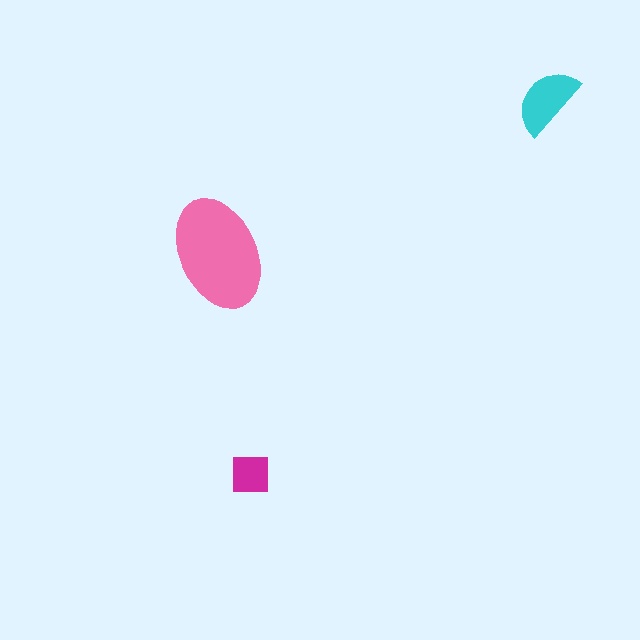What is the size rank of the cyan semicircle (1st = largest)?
2nd.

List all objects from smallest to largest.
The magenta square, the cyan semicircle, the pink ellipse.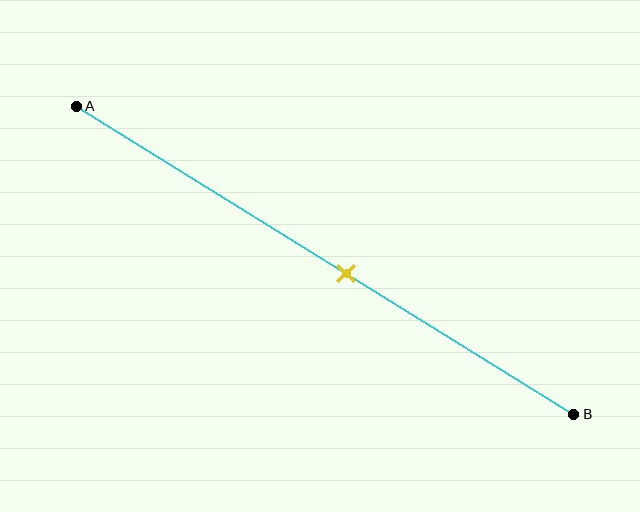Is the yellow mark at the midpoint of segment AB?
No, the mark is at about 55% from A, not at the 50% midpoint.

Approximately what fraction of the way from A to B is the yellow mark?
The yellow mark is approximately 55% of the way from A to B.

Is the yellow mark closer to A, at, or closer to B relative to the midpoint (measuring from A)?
The yellow mark is closer to point B than the midpoint of segment AB.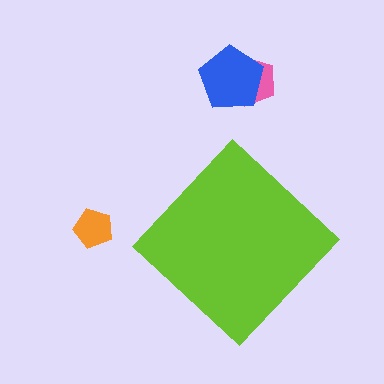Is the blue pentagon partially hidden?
No, the blue pentagon is fully visible.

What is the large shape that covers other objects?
A lime diamond.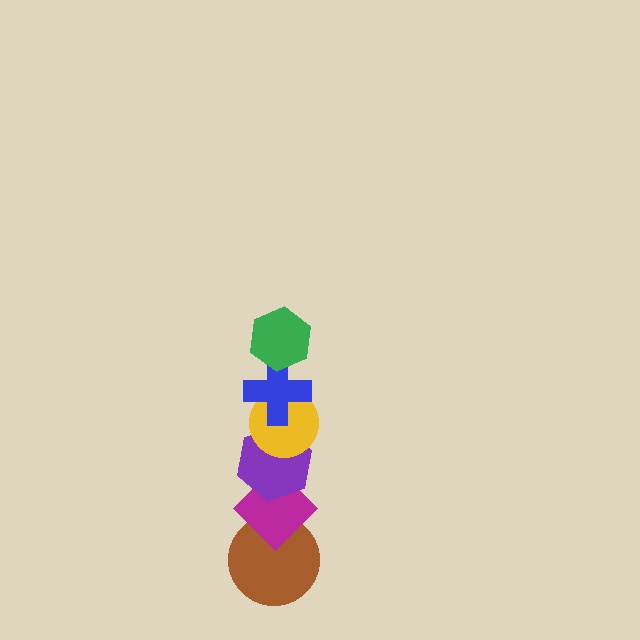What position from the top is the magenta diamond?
The magenta diamond is 5th from the top.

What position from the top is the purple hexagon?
The purple hexagon is 4th from the top.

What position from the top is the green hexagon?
The green hexagon is 1st from the top.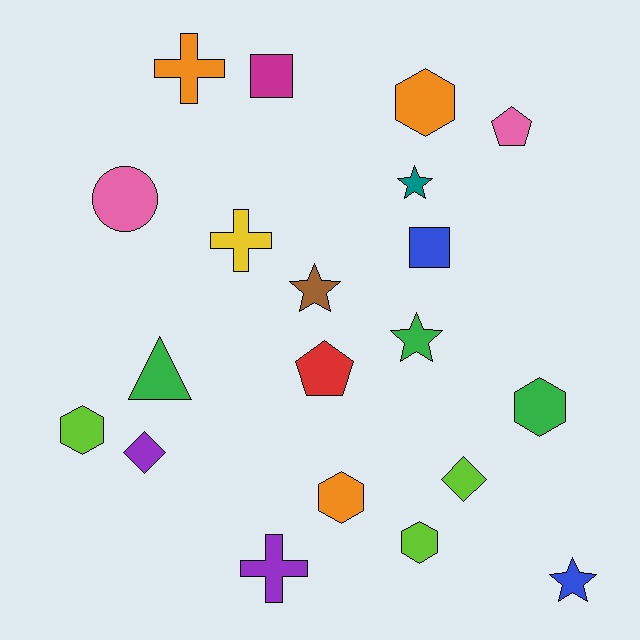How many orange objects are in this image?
There are 3 orange objects.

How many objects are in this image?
There are 20 objects.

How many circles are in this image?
There is 1 circle.